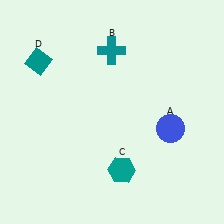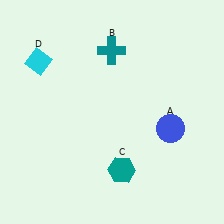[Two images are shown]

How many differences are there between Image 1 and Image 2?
There is 1 difference between the two images.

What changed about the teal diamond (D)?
In Image 1, D is teal. In Image 2, it changed to cyan.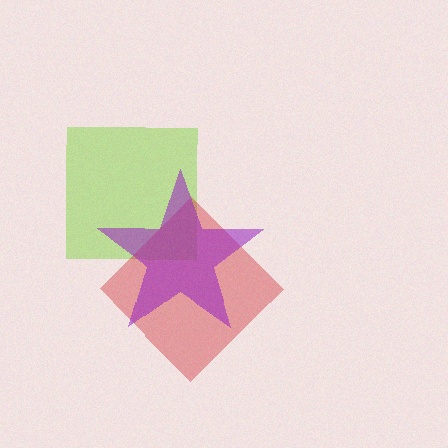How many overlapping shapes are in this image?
There are 3 overlapping shapes in the image.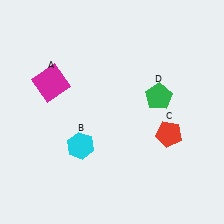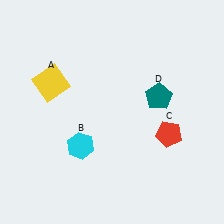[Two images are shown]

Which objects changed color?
A changed from magenta to yellow. D changed from green to teal.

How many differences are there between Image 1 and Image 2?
There are 2 differences between the two images.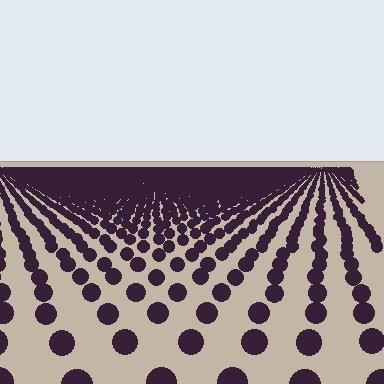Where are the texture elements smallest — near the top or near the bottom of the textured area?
Near the top.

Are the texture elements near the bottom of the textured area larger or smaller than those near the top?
Larger. Near the bottom, elements are closer to the viewer and appear at a bigger on-screen size.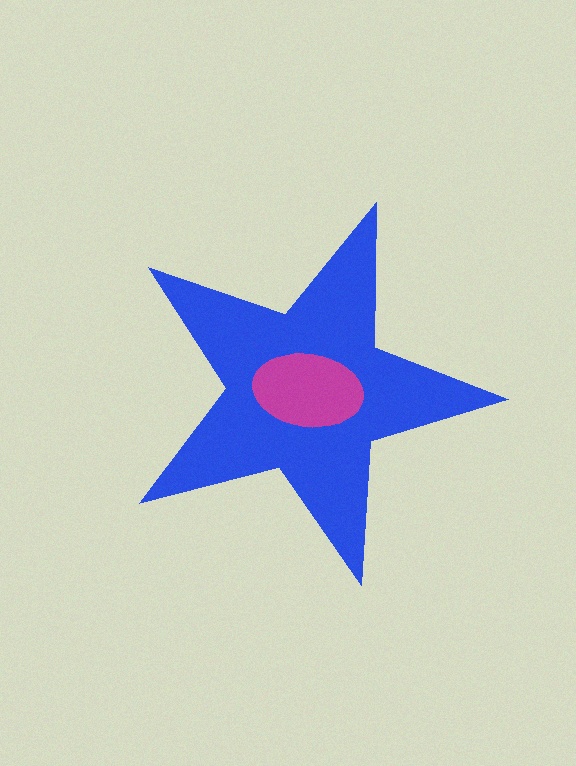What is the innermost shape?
The magenta ellipse.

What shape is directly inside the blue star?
The magenta ellipse.